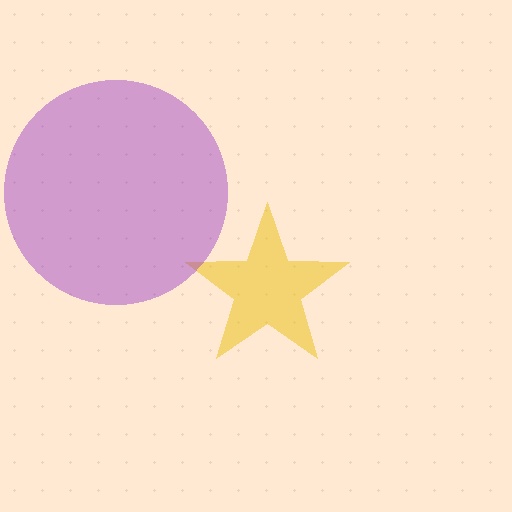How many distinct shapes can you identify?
There are 2 distinct shapes: a yellow star, a purple circle.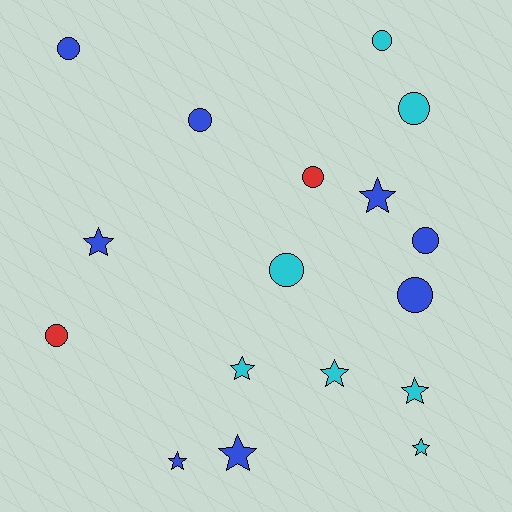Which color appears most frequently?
Blue, with 8 objects.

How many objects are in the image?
There are 17 objects.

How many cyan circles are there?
There are 3 cyan circles.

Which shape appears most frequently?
Circle, with 9 objects.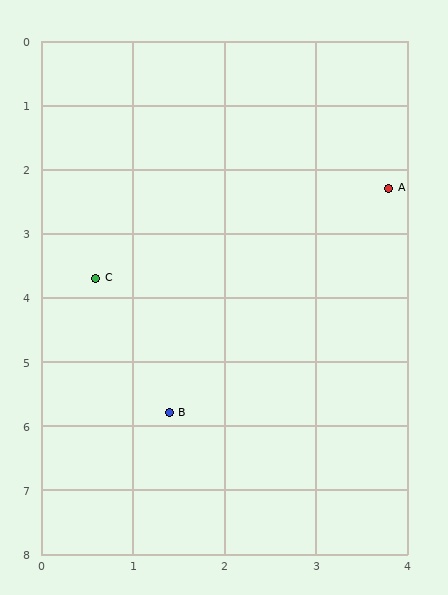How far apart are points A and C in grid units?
Points A and C are about 3.5 grid units apart.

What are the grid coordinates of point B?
Point B is at approximately (1.4, 5.8).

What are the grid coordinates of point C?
Point C is at approximately (0.6, 3.7).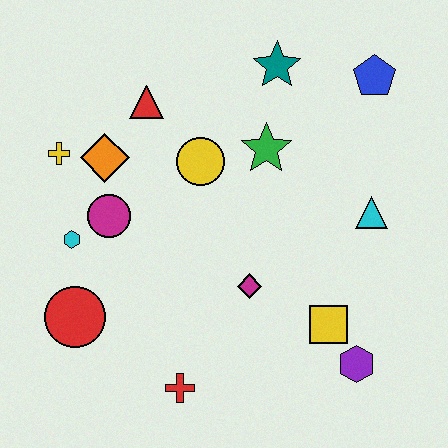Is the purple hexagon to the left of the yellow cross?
No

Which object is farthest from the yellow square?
The yellow cross is farthest from the yellow square.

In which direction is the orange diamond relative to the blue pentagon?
The orange diamond is to the left of the blue pentagon.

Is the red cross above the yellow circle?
No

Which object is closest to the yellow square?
The purple hexagon is closest to the yellow square.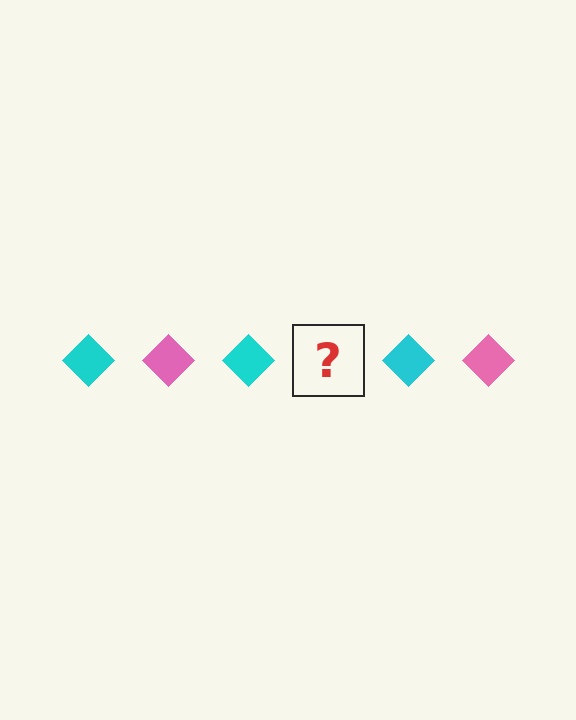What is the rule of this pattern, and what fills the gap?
The rule is that the pattern cycles through cyan, pink diamonds. The gap should be filled with a pink diamond.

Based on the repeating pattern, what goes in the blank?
The blank should be a pink diamond.